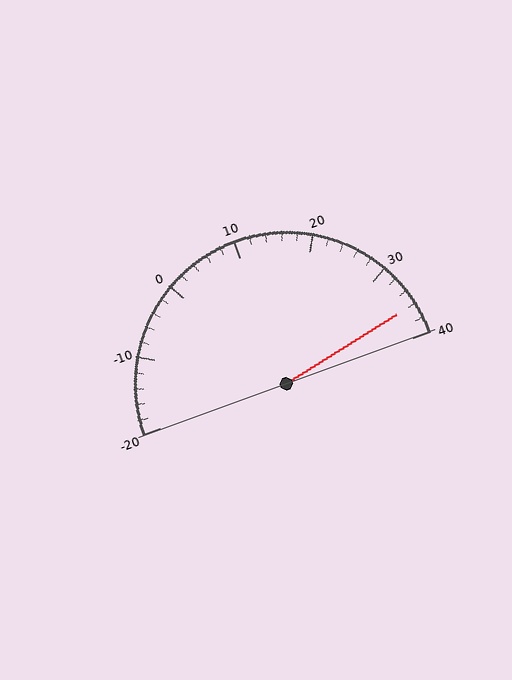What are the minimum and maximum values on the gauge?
The gauge ranges from -20 to 40.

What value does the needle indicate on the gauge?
The needle indicates approximately 36.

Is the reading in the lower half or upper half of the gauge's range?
The reading is in the upper half of the range (-20 to 40).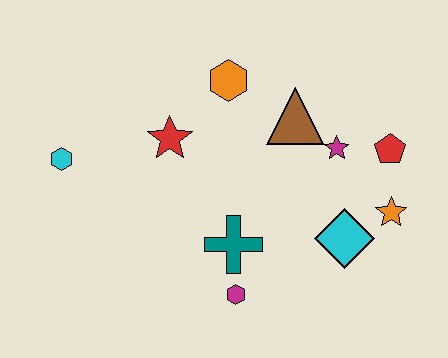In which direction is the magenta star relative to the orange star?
The magenta star is above the orange star.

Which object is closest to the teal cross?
The magenta hexagon is closest to the teal cross.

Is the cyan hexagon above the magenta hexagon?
Yes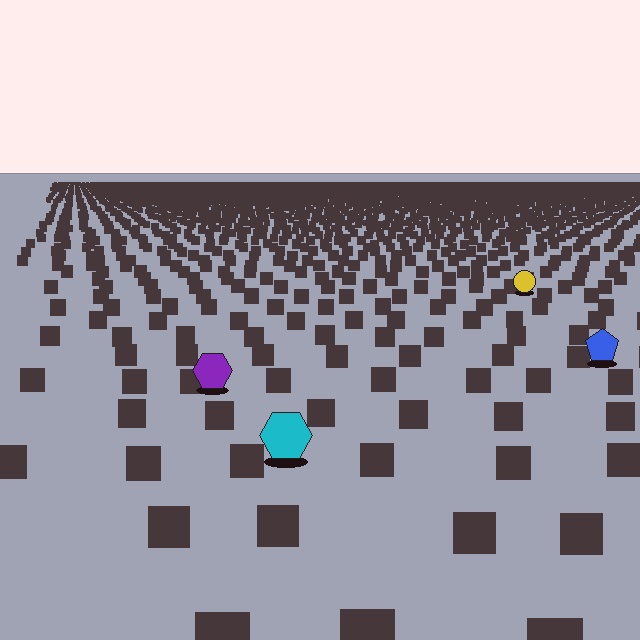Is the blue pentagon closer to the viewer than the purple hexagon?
No. The purple hexagon is closer — you can tell from the texture gradient: the ground texture is coarser near it.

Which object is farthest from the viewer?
The yellow circle is farthest from the viewer. It appears smaller and the ground texture around it is denser.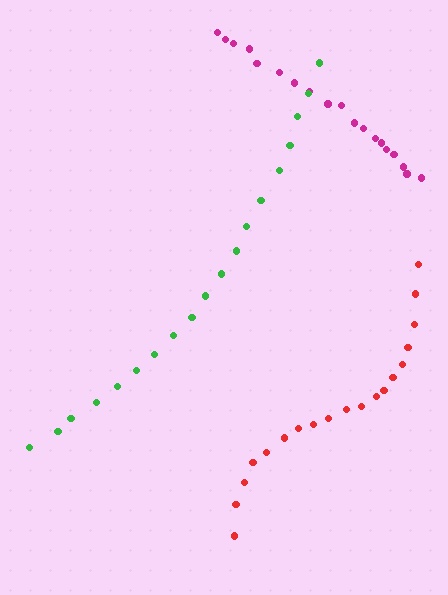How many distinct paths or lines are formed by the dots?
There are 3 distinct paths.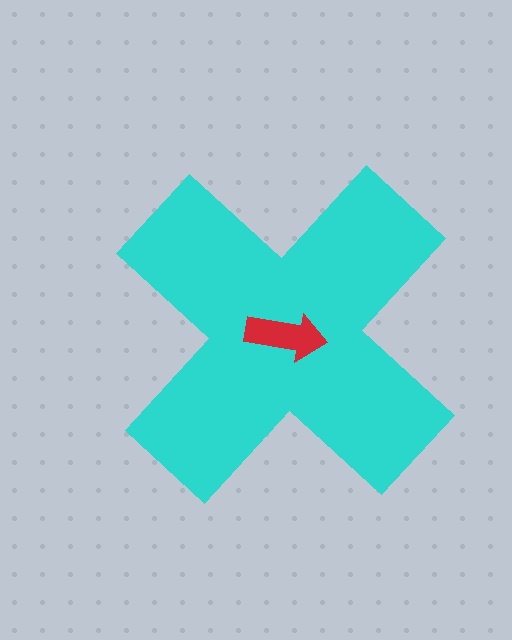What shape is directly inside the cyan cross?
The red arrow.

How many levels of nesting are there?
2.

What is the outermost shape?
The cyan cross.